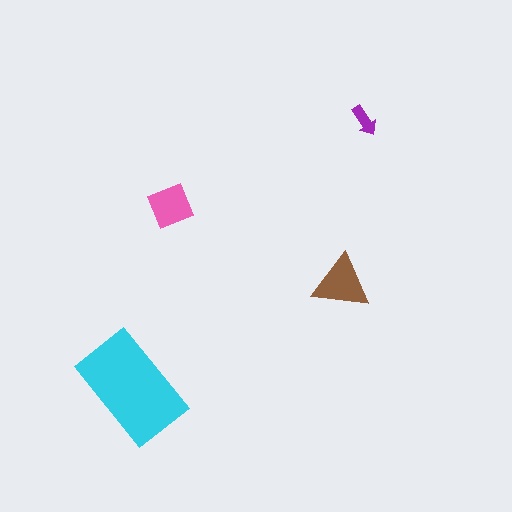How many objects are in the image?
There are 4 objects in the image.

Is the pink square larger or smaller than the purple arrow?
Larger.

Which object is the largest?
The cyan rectangle.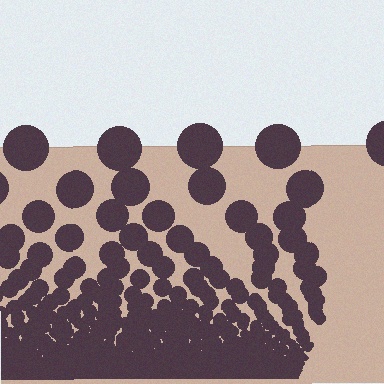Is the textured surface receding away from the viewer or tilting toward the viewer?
The surface appears to tilt toward the viewer. Texture elements get larger and sparser toward the top.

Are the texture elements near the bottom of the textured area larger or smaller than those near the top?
Smaller. The gradient is inverted — elements near the bottom are smaller and denser.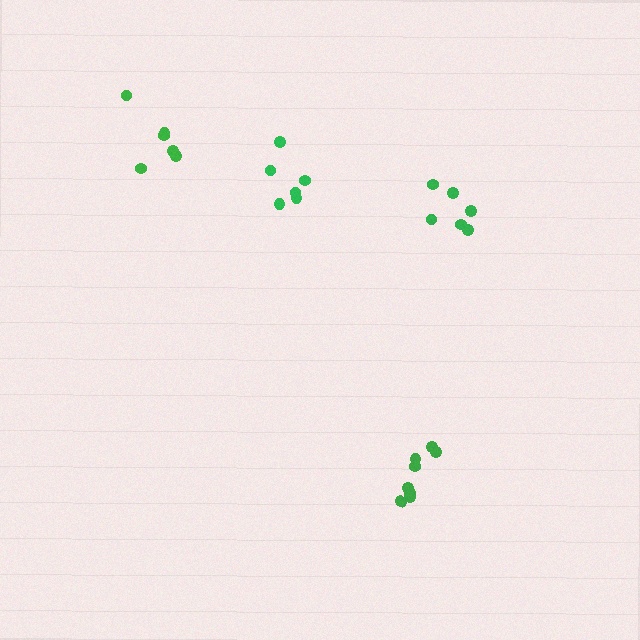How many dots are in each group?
Group 1: 6 dots, Group 2: 6 dots, Group 3: 8 dots, Group 4: 6 dots (26 total).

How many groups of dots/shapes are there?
There are 4 groups.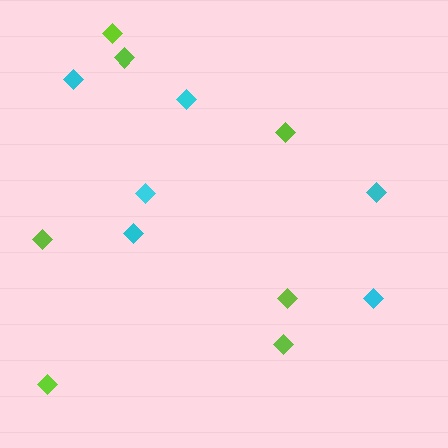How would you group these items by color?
There are 2 groups: one group of cyan diamonds (6) and one group of lime diamonds (7).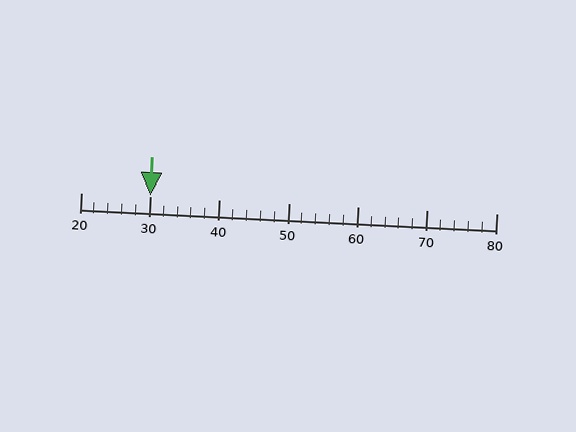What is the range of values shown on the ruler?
The ruler shows values from 20 to 80.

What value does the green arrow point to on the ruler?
The green arrow points to approximately 30.